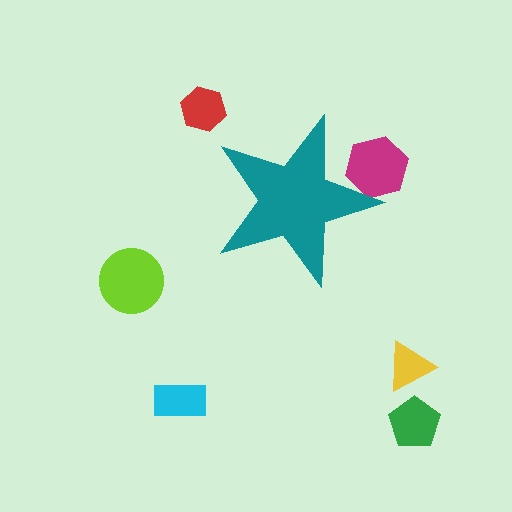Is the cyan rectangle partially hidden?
No, the cyan rectangle is fully visible.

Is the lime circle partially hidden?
No, the lime circle is fully visible.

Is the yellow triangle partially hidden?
No, the yellow triangle is fully visible.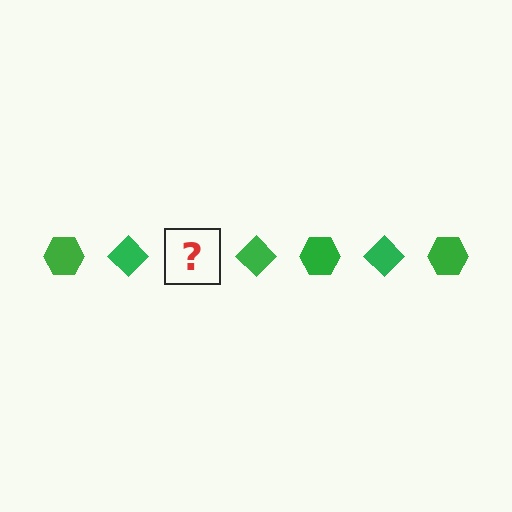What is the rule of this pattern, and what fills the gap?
The rule is that the pattern cycles through hexagon, diamond shapes in green. The gap should be filled with a green hexagon.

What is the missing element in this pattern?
The missing element is a green hexagon.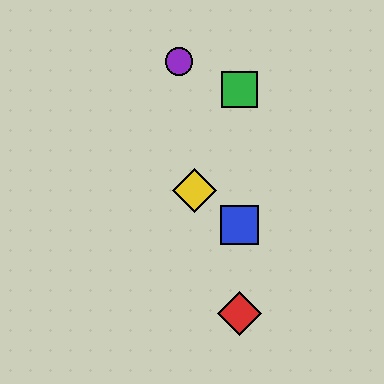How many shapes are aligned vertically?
3 shapes (the red diamond, the blue square, the green square) are aligned vertically.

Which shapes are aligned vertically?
The red diamond, the blue square, the green square are aligned vertically.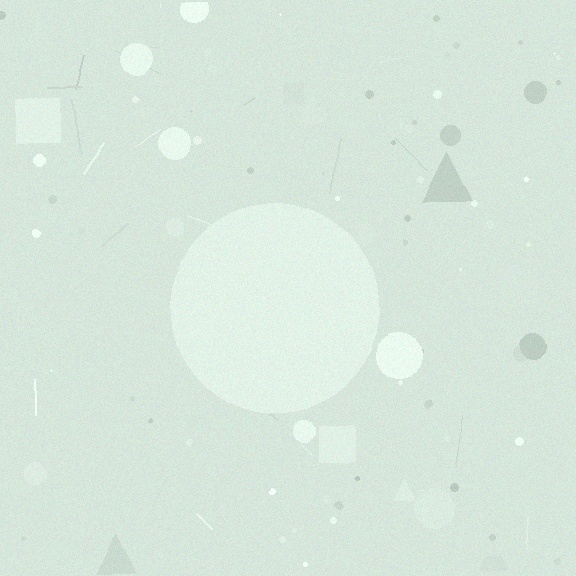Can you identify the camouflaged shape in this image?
The camouflaged shape is a circle.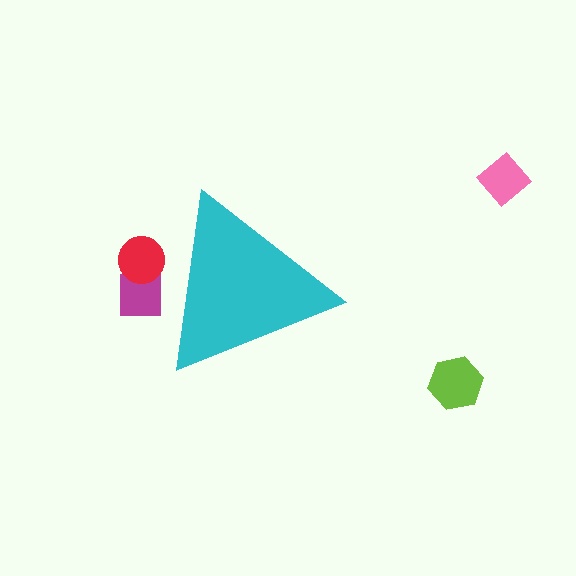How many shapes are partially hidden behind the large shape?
2 shapes are partially hidden.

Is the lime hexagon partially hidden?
No, the lime hexagon is fully visible.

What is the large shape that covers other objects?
A cyan triangle.